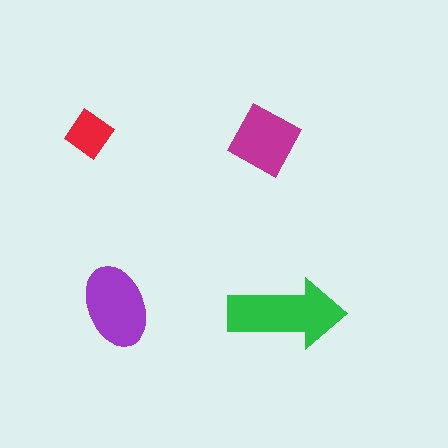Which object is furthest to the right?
The green arrow is rightmost.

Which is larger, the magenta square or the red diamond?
The magenta square.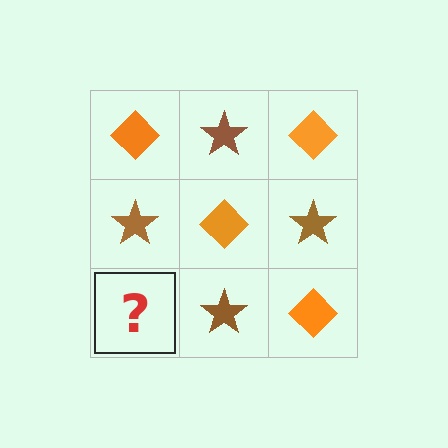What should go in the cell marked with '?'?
The missing cell should contain an orange diamond.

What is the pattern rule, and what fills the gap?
The rule is that it alternates orange diamond and brown star in a checkerboard pattern. The gap should be filled with an orange diamond.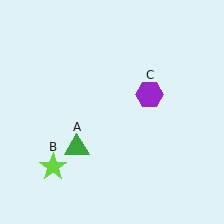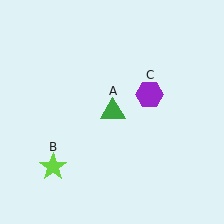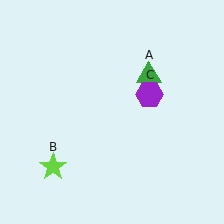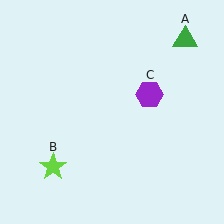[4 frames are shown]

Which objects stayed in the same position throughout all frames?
Lime star (object B) and purple hexagon (object C) remained stationary.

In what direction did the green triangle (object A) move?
The green triangle (object A) moved up and to the right.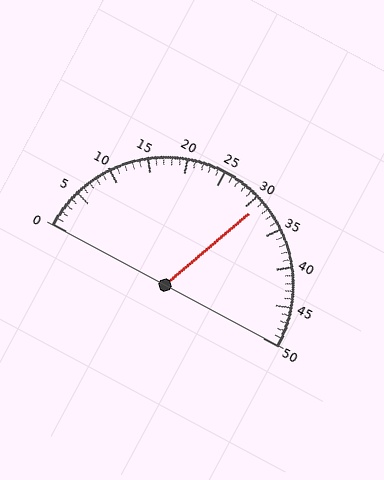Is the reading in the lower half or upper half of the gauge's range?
The reading is in the upper half of the range (0 to 50).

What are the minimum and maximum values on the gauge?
The gauge ranges from 0 to 50.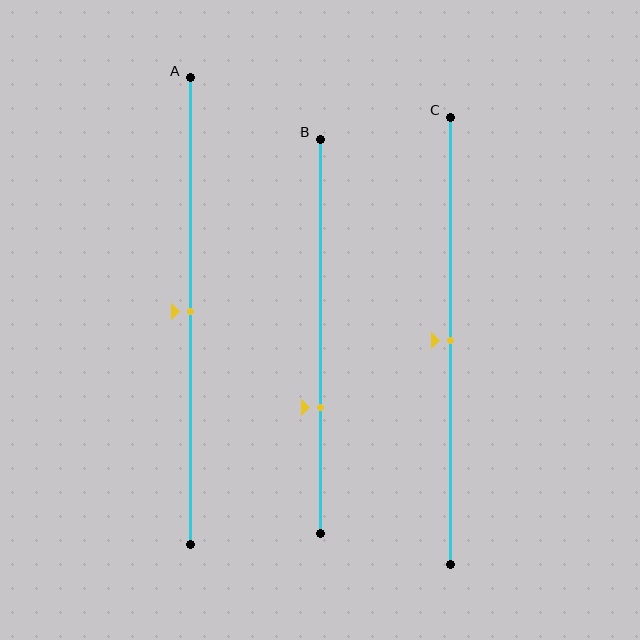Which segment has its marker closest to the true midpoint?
Segment A has its marker closest to the true midpoint.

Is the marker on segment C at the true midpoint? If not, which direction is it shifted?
Yes, the marker on segment C is at the true midpoint.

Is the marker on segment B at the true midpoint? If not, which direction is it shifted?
No, the marker on segment B is shifted downward by about 18% of the segment length.